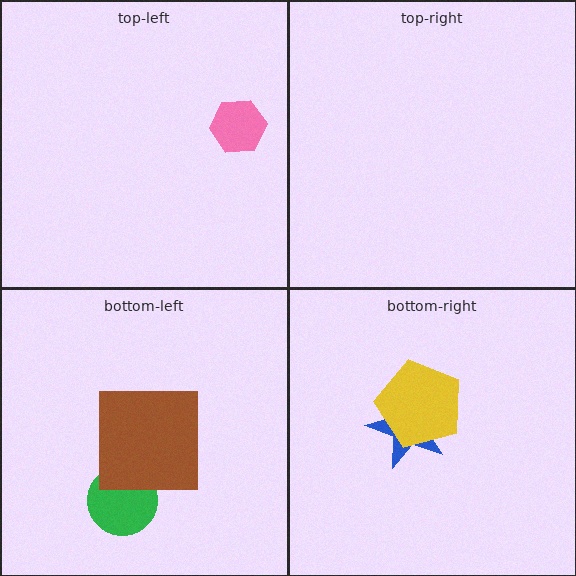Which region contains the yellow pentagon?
The bottom-right region.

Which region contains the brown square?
The bottom-left region.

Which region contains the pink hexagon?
The top-left region.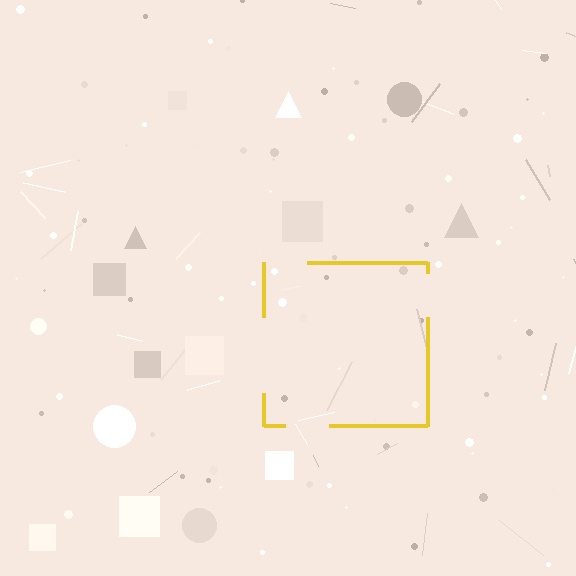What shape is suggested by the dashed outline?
The dashed outline suggests a square.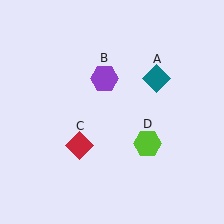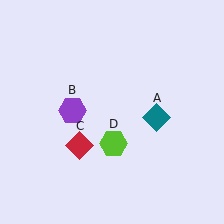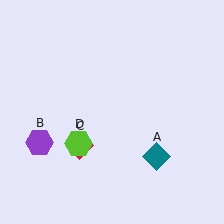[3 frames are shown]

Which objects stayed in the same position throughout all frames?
Red diamond (object C) remained stationary.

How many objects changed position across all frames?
3 objects changed position: teal diamond (object A), purple hexagon (object B), lime hexagon (object D).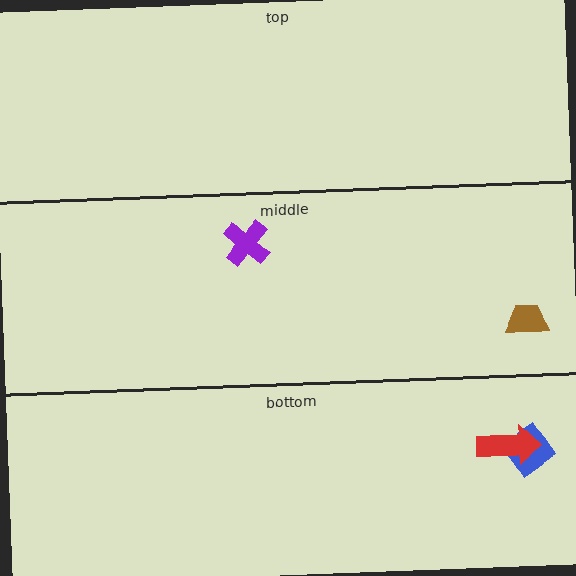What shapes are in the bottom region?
The blue diamond, the red arrow.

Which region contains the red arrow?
The bottom region.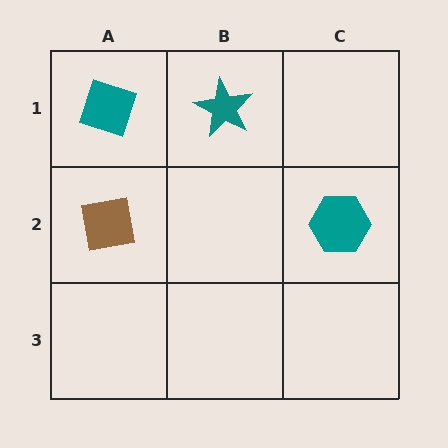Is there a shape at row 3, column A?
No, that cell is empty.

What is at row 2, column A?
A brown square.